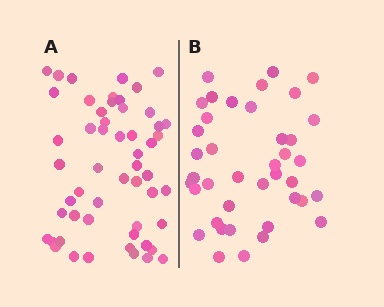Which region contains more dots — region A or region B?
Region A (the left region) has more dots.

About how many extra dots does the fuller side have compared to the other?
Region A has approximately 15 more dots than region B.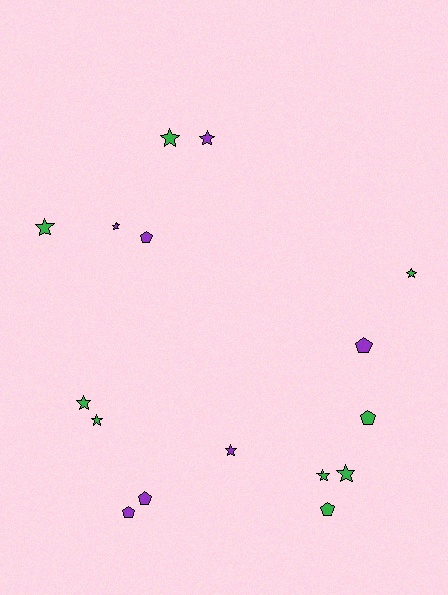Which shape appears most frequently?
Star, with 10 objects.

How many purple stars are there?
There are 3 purple stars.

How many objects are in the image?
There are 16 objects.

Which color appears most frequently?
Green, with 9 objects.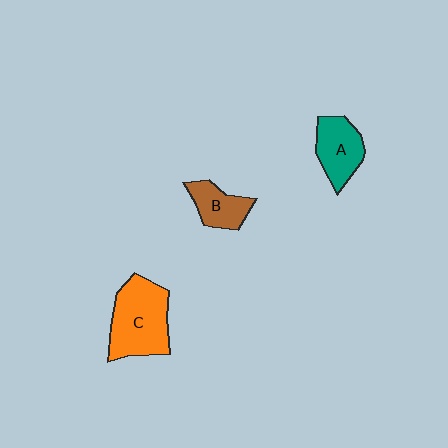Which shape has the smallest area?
Shape B (brown).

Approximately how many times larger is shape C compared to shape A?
Approximately 1.6 times.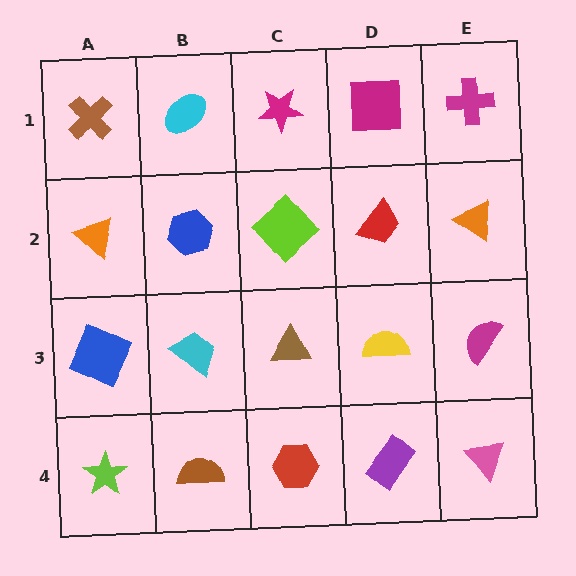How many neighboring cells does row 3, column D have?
4.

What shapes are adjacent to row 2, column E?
A magenta cross (row 1, column E), a magenta semicircle (row 3, column E), a red trapezoid (row 2, column D).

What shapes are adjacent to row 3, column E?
An orange triangle (row 2, column E), a pink triangle (row 4, column E), a yellow semicircle (row 3, column D).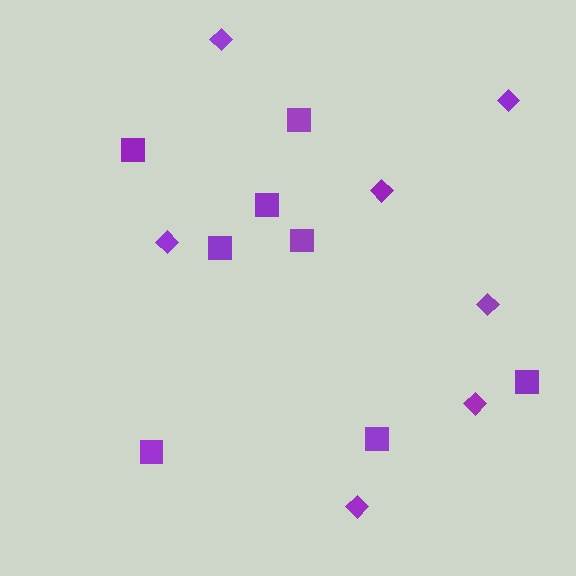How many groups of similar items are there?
There are 2 groups: one group of diamonds (7) and one group of squares (8).